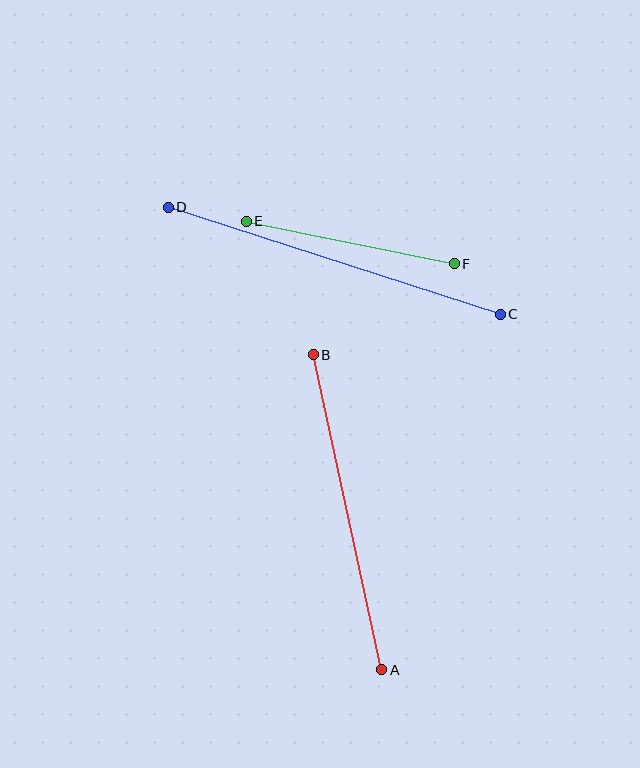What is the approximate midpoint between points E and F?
The midpoint is at approximately (350, 242) pixels.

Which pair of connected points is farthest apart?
Points C and D are farthest apart.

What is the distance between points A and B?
The distance is approximately 323 pixels.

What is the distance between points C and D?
The distance is approximately 349 pixels.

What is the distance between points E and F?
The distance is approximately 212 pixels.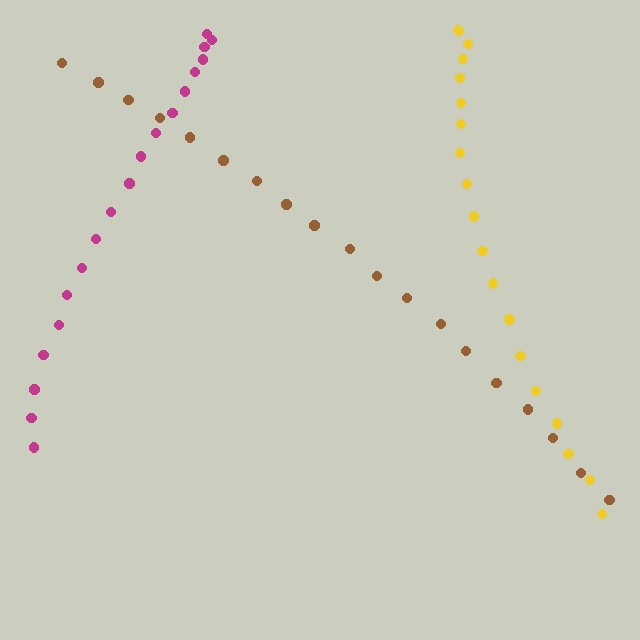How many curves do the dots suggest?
There are 3 distinct paths.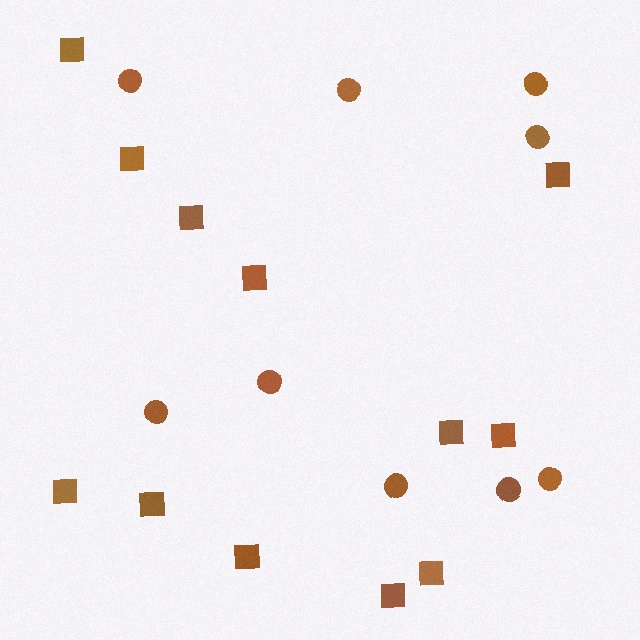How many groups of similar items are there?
There are 2 groups: one group of squares (12) and one group of circles (9).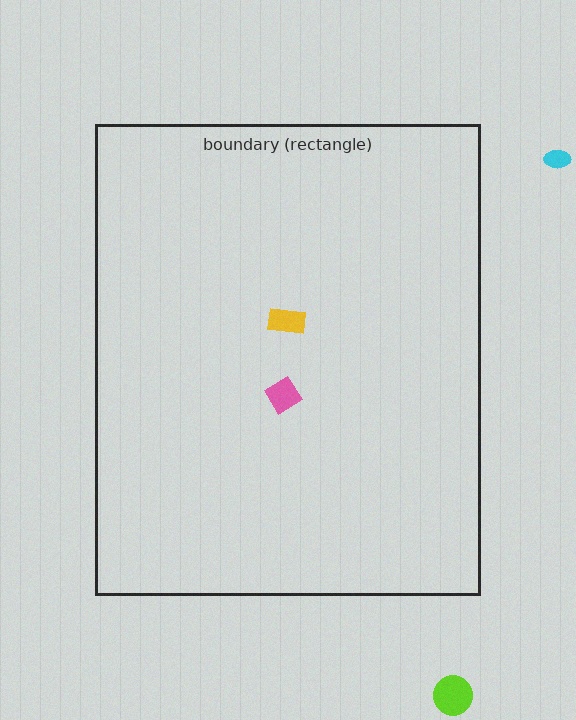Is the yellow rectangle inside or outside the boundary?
Inside.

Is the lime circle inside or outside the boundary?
Outside.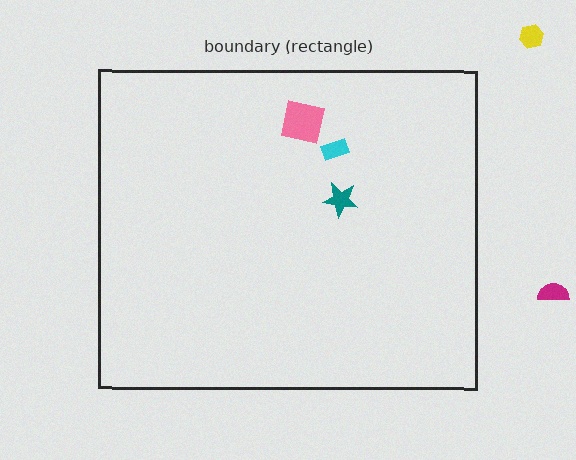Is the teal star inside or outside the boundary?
Inside.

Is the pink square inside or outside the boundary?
Inside.